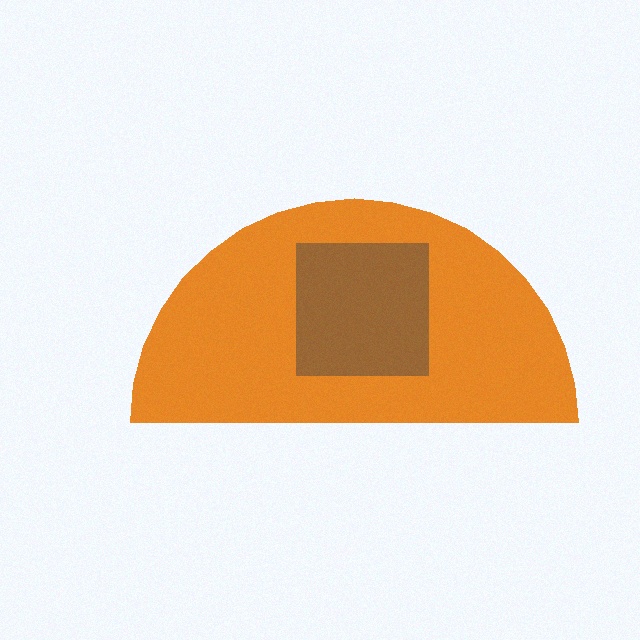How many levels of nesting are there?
2.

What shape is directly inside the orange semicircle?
The brown square.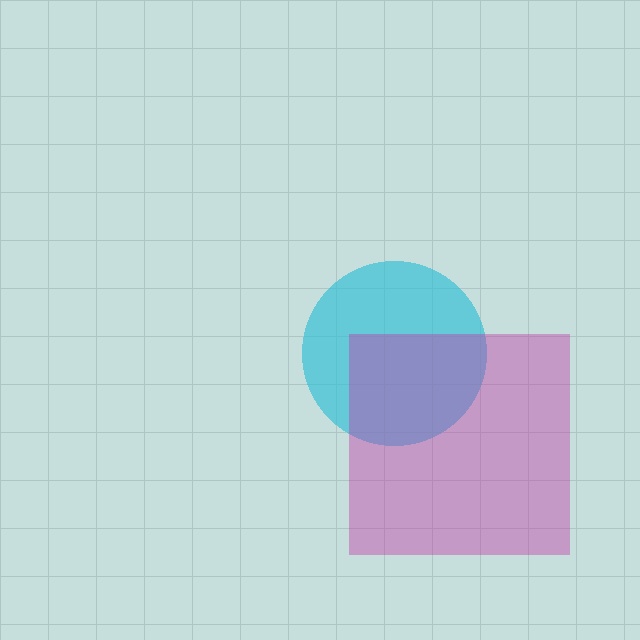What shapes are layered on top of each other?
The layered shapes are: a cyan circle, a magenta square.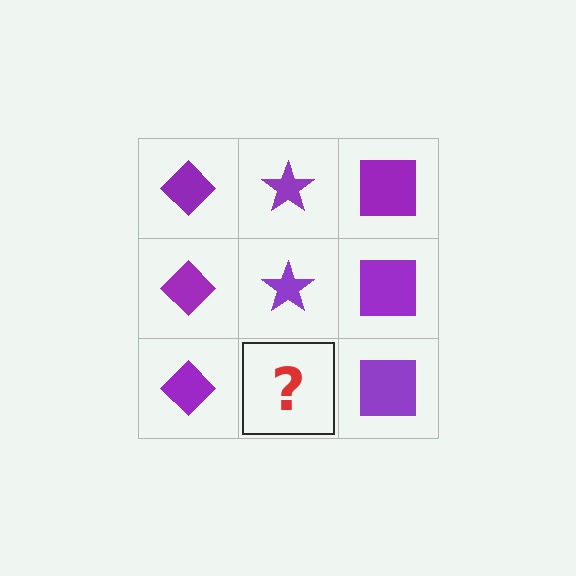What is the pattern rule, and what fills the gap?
The rule is that each column has a consistent shape. The gap should be filled with a purple star.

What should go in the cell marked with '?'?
The missing cell should contain a purple star.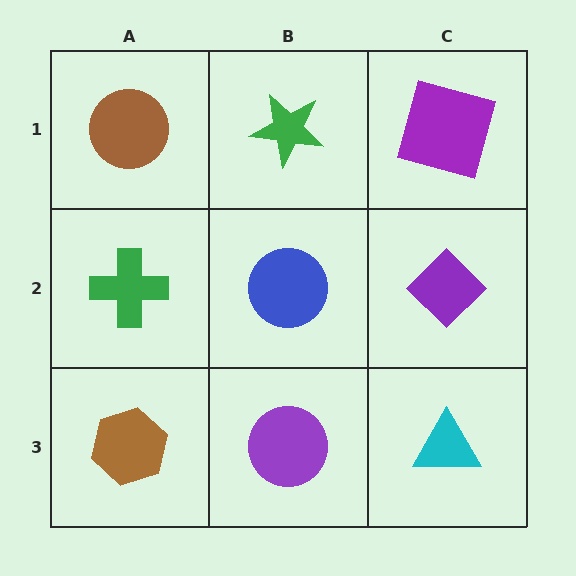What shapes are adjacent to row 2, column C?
A purple square (row 1, column C), a cyan triangle (row 3, column C), a blue circle (row 2, column B).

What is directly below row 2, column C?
A cyan triangle.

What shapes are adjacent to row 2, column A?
A brown circle (row 1, column A), a brown hexagon (row 3, column A), a blue circle (row 2, column B).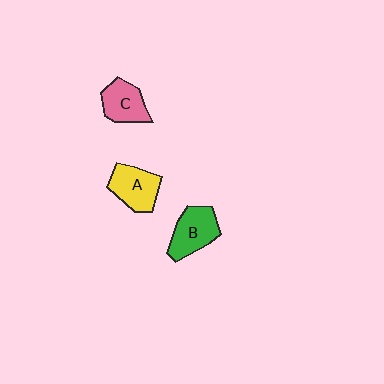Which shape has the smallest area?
Shape C (pink).